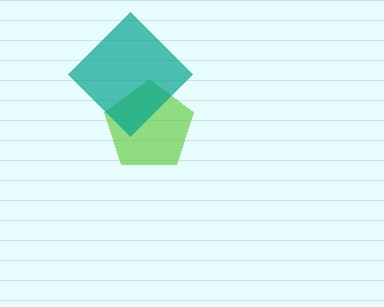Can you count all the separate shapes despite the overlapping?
Yes, there are 2 separate shapes.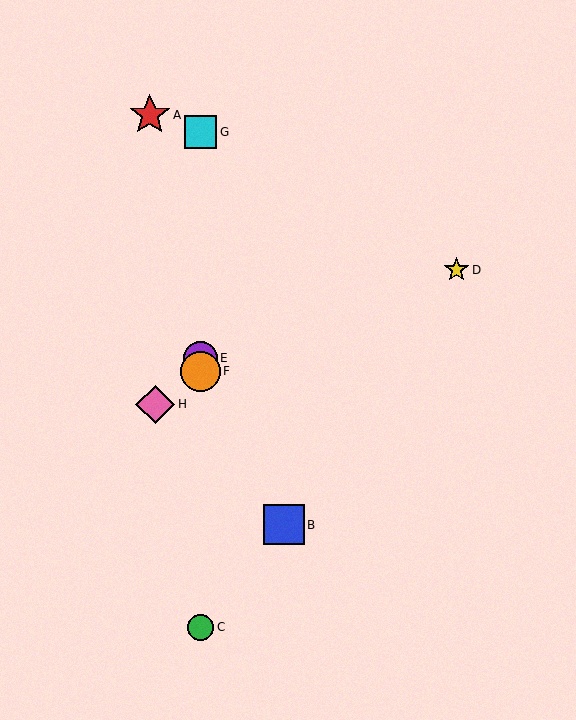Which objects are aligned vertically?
Objects C, E, F, G are aligned vertically.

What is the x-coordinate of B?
Object B is at x≈284.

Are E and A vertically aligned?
No, E is at x≈200 and A is at x≈150.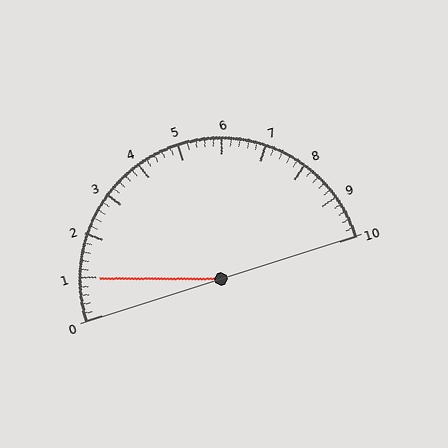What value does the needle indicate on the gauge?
The needle indicates approximately 1.0.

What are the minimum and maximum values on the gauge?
The gauge ranges from 0 to 10.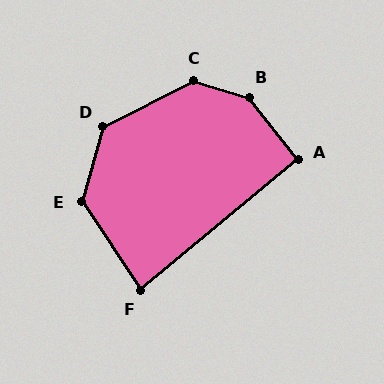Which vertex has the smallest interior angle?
F, at approximately 84 degrees.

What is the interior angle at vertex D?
Approximately 132 degrees (obtuse).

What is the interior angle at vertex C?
Approximately 137 degrees (obtuse).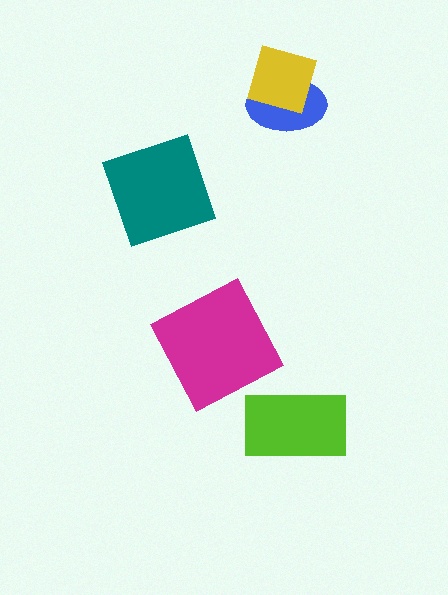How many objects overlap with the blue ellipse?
1 object overlaps with the blue ellipse.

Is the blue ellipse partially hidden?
Yes, it is partially covered by another shape.